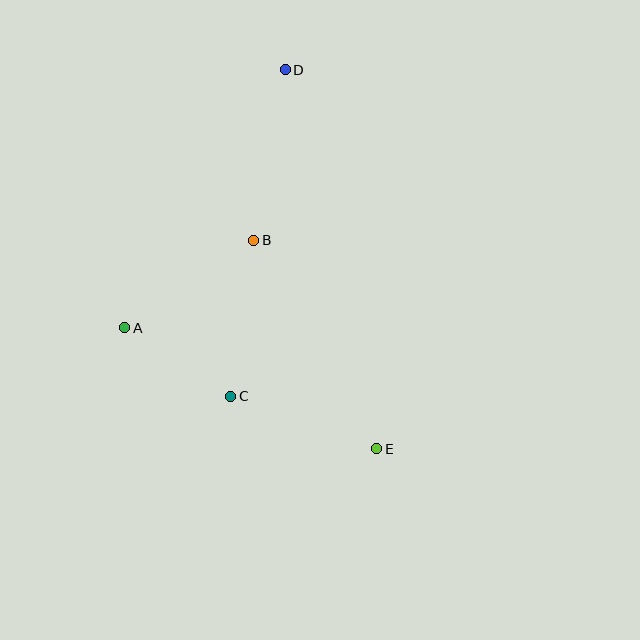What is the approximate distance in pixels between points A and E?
The distance between A and E is approximately 280 pixels.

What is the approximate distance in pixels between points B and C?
The distance between B and C is approximately 158 pixels.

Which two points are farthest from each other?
Points D and E are farthest from each other.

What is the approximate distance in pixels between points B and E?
The distance between B and E is approximately 242 pixels.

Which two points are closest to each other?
Points A and C are closest to each other.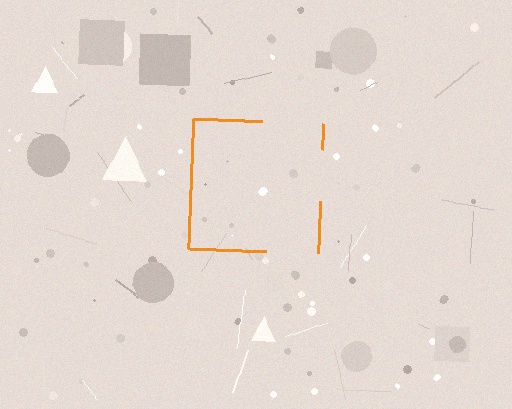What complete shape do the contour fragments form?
The contour fragments form a square.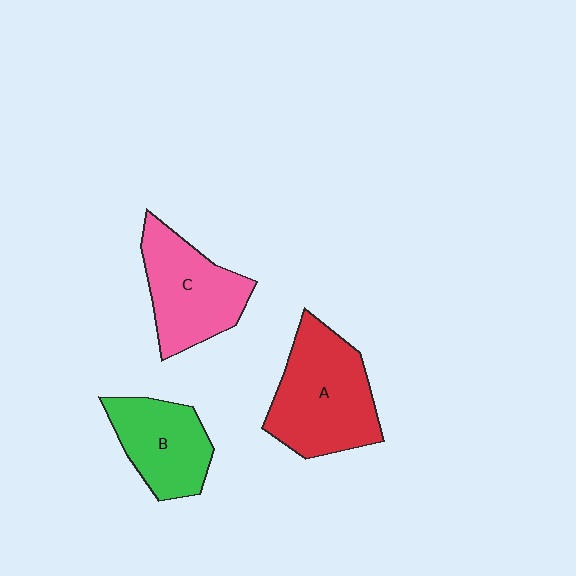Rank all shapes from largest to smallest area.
From largest to smallest: A (red), C (pink), B (green).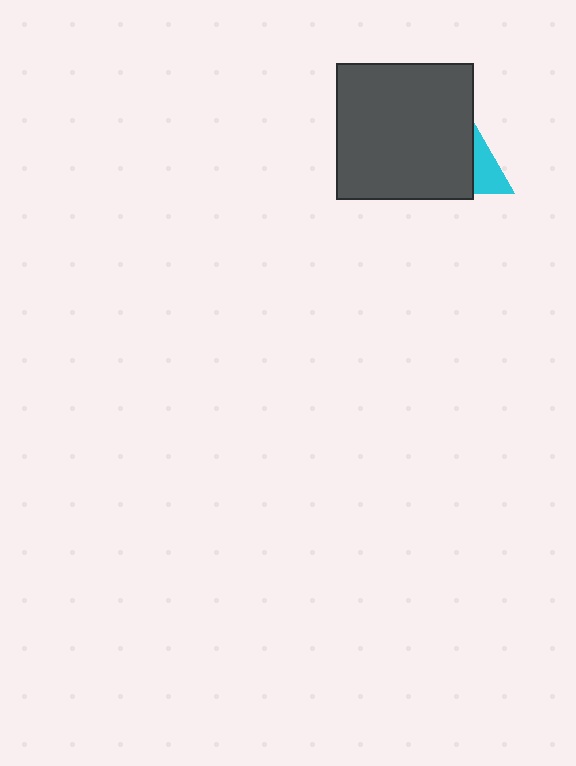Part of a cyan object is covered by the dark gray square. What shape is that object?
It is a triangle.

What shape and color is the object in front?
The object in front is a dark gray square.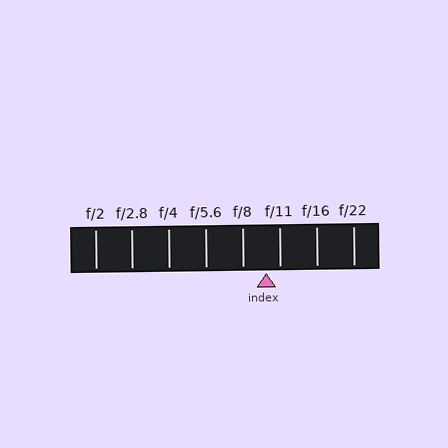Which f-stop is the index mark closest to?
The index mark is closest to f/11.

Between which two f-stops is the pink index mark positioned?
The index mark is between f/8 and f/11.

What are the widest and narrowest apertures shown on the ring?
The widest aperture shown is f/2 and the narrowest is f/22.